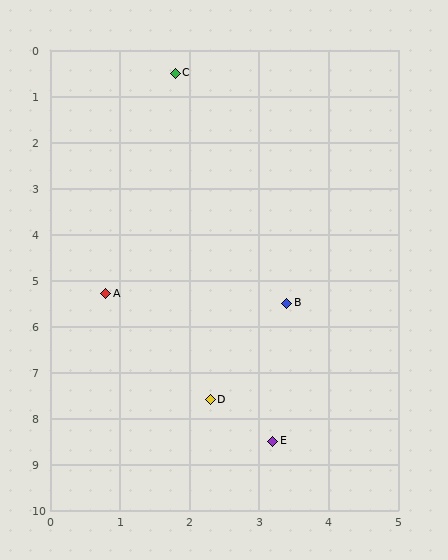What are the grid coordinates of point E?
Point E is at approximately (3.2, 8.5).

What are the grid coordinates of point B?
Point B is at approximately (3.4, 5.5).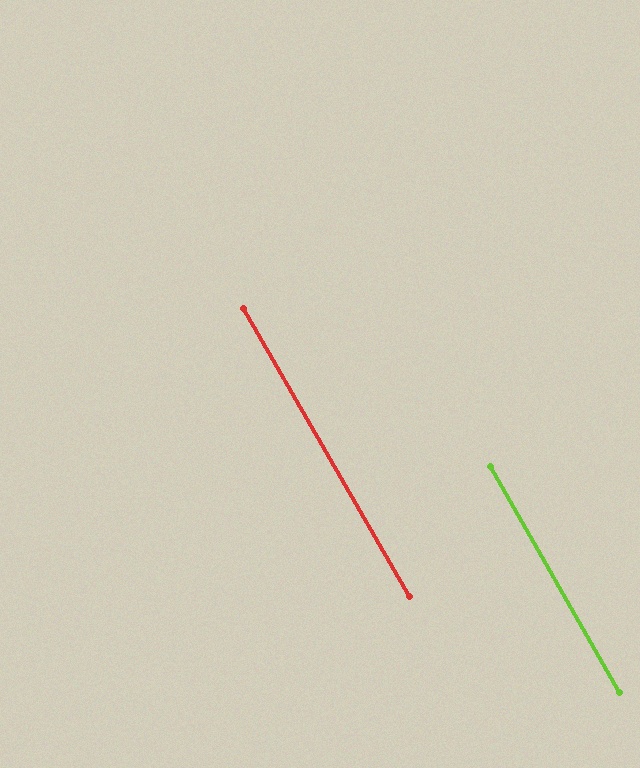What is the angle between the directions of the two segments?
Approximately 0 degrees.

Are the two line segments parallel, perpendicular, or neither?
Parallel — their directions differ by only 0.1°.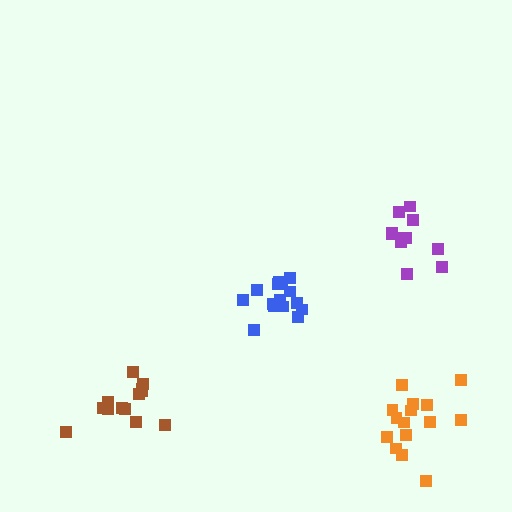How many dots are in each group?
Group 1: 13 dots, Group 2: 17 dots, Group 3: 15 dots, Group 4: 11 dots (56 total).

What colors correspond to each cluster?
The clusters are colored: brown, blue, orange, purple.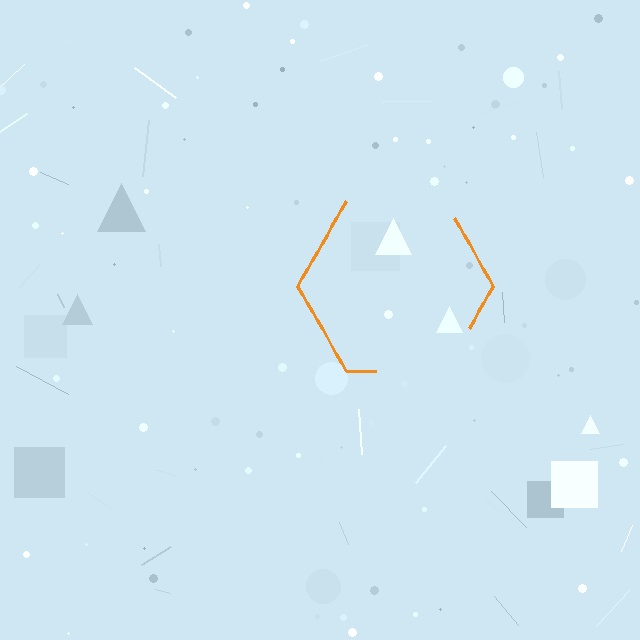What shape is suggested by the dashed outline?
The dashed outline suggests a hexagon.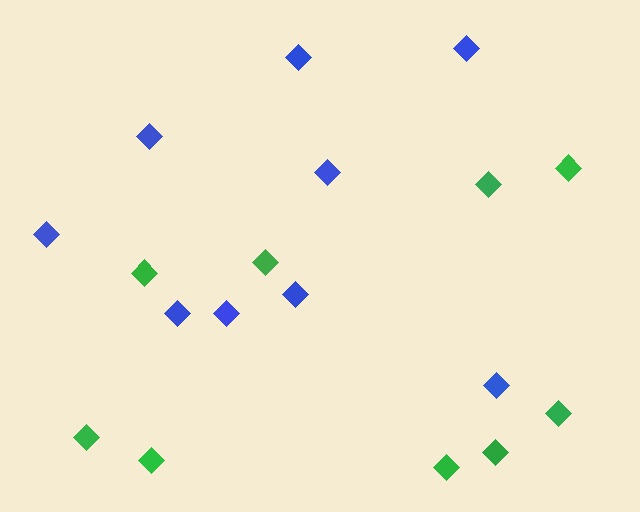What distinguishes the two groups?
There are 2 groups: one group of green diamonds (9) and one group of blue diamonds (9).